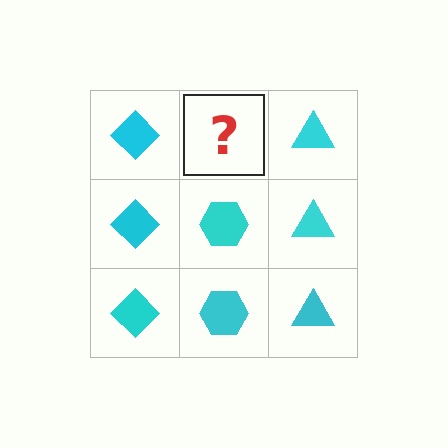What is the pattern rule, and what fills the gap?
The rule is that each column has a consistent shape. The gap should be filled with a cyan hexagon.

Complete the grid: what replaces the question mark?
The question mark should be replaced with a cyan hexagon.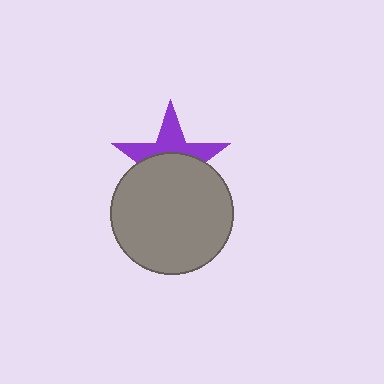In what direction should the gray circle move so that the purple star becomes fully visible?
The gray circle should move down. That is the shortest direction to clear the overlap and leave the purple star fully visible.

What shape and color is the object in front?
The object in front is a gray circle.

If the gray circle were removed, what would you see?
You would see the complete purple star.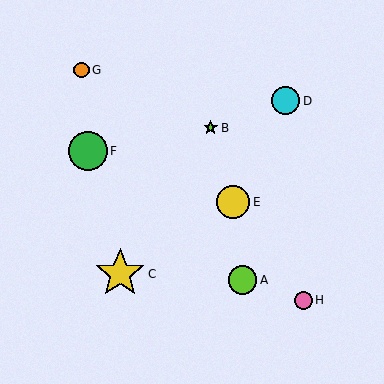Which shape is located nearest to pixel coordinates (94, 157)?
The green circle (labeled F) at (88, 151) is nearest to that location.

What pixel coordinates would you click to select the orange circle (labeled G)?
Click at (81, 70) to select the orange circle G.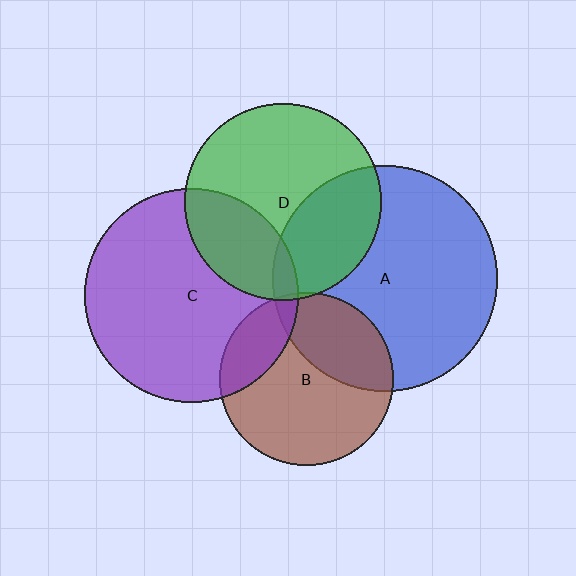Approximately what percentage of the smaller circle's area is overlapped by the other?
Approximately 30%.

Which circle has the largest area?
Circle A (blue).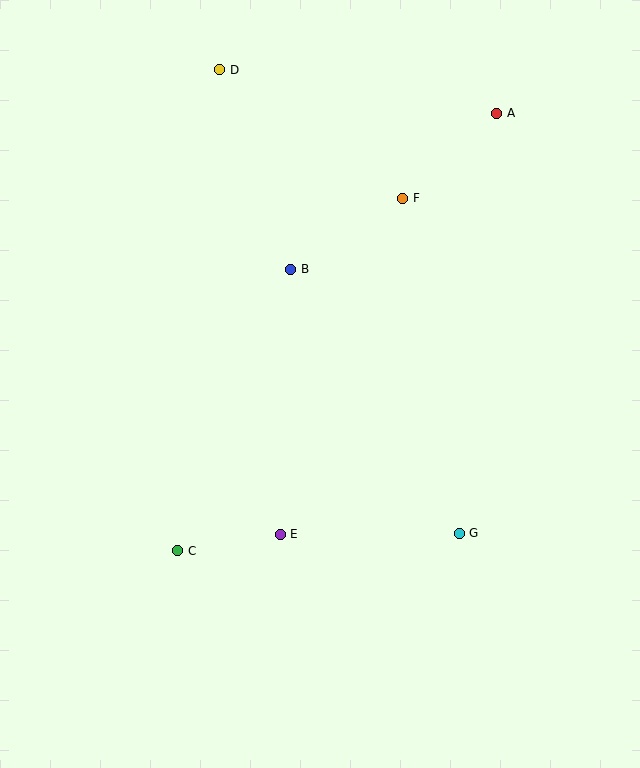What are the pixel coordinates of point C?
Point C is at (178, 551).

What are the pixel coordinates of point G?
Point G is at (459, 533).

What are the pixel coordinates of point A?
Point A is at (497, 113).